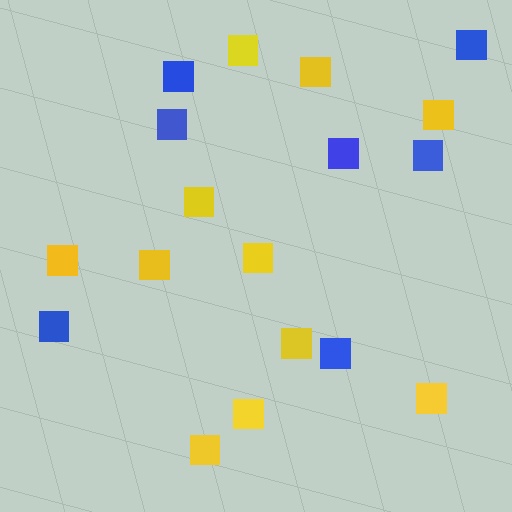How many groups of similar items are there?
There are 2 groups: one group of yellow squares (11) and one group of blue squares (7).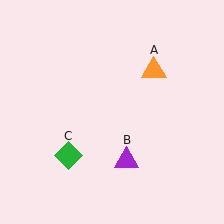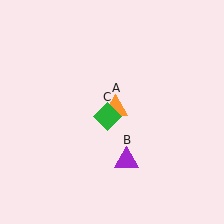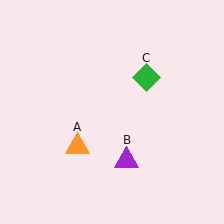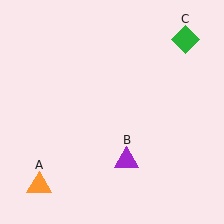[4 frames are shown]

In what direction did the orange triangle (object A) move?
The orange triangle (object A) moved down and to the left.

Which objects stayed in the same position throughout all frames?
Purple triangle (object B) remained stationary.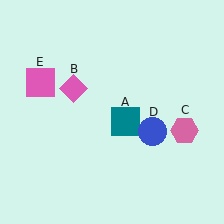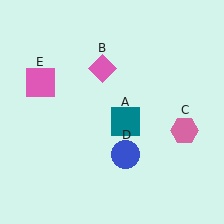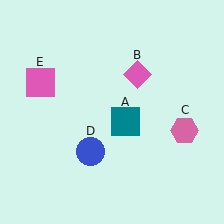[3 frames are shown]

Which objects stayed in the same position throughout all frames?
Teal square (object A) and pink hexagon (object C) and pink square (object E) remained stationary.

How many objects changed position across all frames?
2 objects changed position: pink diamond (object B), blue circle (object D).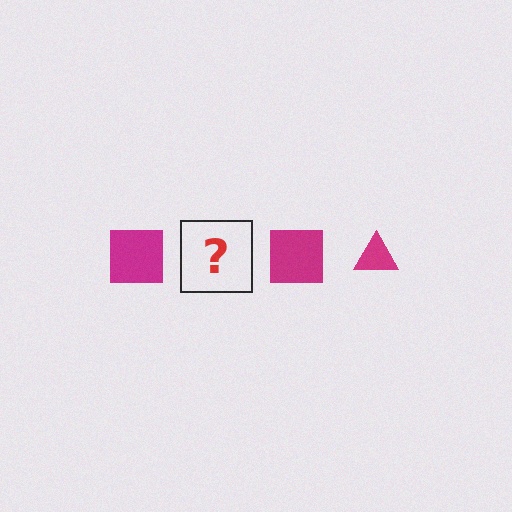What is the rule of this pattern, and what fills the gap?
The rule is that the pattern cycles through square, triangle shapes in magenta. The gap should be filled with a magenta triangle.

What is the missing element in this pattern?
The missing element is a magenta triangle.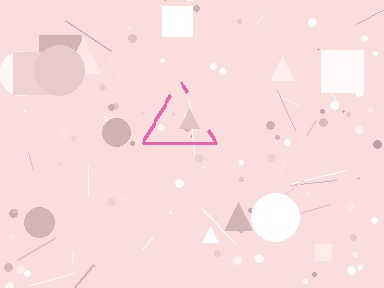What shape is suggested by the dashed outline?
The dashed outline suggests a triangle.